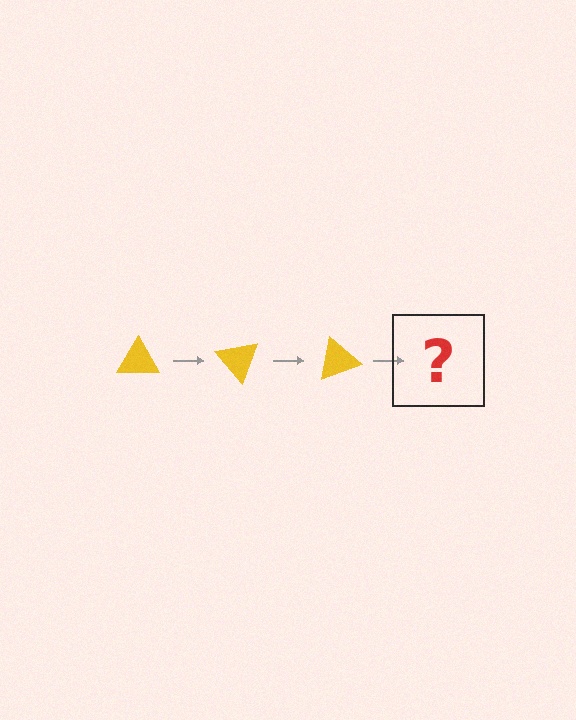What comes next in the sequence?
The next element should be a yellow triangle rotated 150 degrees.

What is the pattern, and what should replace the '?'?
The pattern is that the triangle rotates 50 degrees each step. The '?' should be a yellow triangle rotated 150 degrees.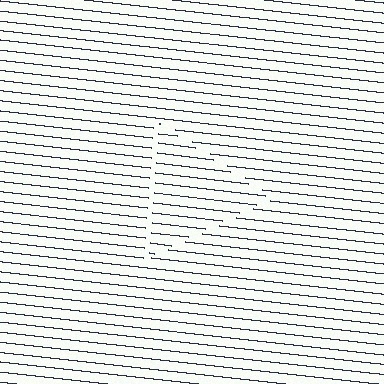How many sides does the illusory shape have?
3 sides — the line-ends trace a triangle.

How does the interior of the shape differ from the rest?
The interior of the shape contains the same grating, shifted by half a period — the contour is defined by the phase discontinuity where line-ends from the inner and outer gratings abut.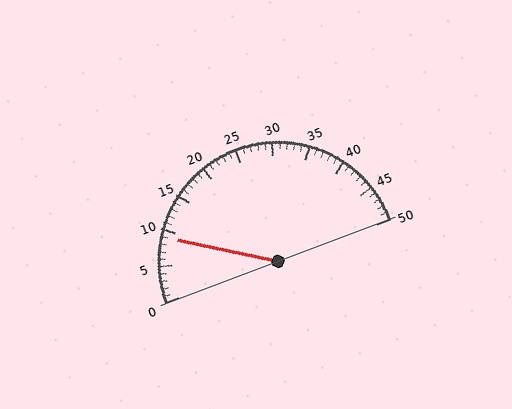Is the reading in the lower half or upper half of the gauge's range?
The reading is in the lower half of the range (0 to 50).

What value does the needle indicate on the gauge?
The needle indicates approximately 9.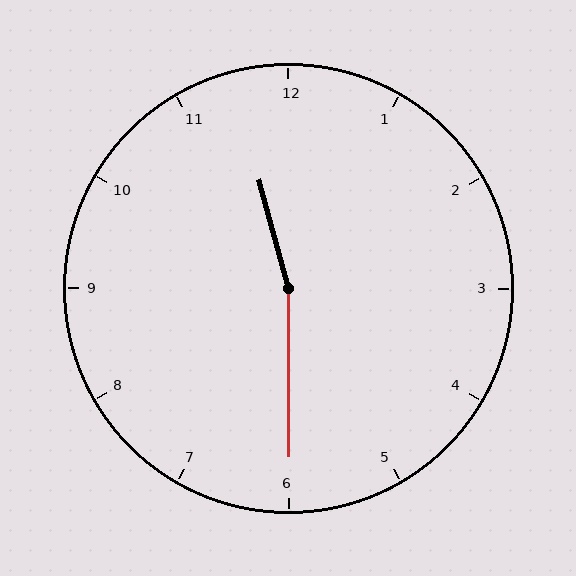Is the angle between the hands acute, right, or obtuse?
It is obtuse.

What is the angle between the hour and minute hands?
Approximately 165 degrees.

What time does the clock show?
11:30.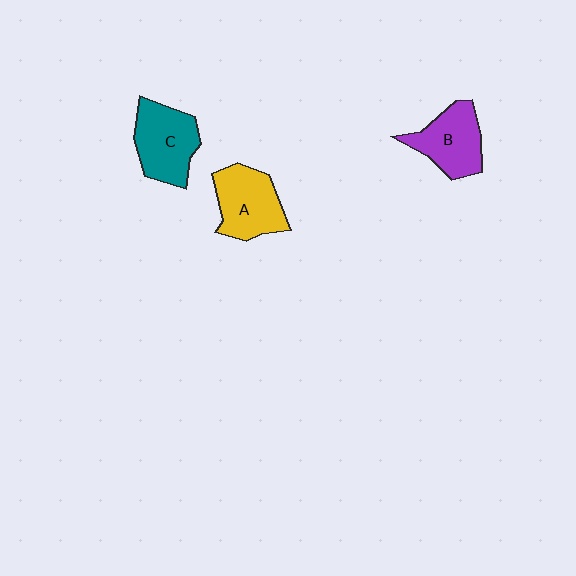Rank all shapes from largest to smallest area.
From largest to smallest: C (teal), A (yellow), B (purple).